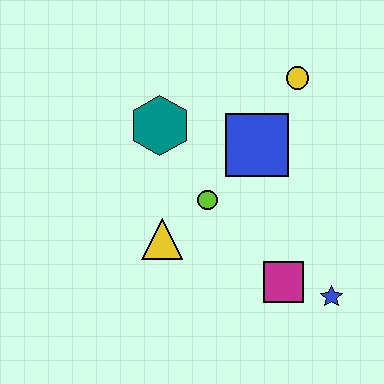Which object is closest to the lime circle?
The yellow triangle is closest to the lime circle.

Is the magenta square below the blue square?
Yes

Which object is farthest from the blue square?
The blue star is farthest from the blue square.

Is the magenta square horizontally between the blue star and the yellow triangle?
Yes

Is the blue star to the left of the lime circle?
No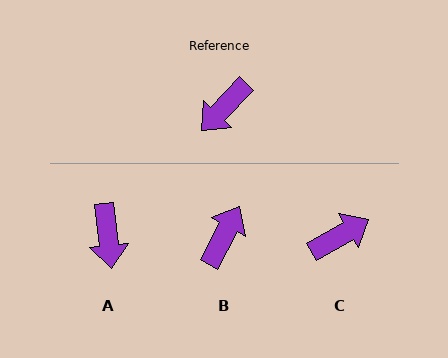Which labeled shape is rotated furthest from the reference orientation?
B, about 164 degrees away.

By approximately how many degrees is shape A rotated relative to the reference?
Approximately 51 degrees counter-clockwise.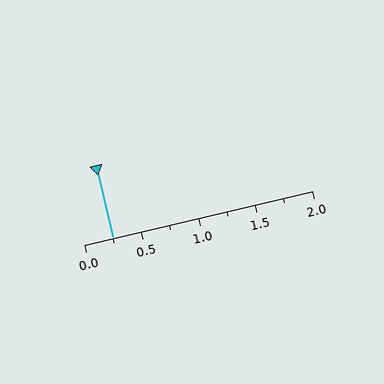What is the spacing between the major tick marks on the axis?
The major ticks are spaced 0.5 apart.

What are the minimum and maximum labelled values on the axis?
The axis runs from 0.0 to 2.0.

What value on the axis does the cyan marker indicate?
The marker indicates approximately 0.25.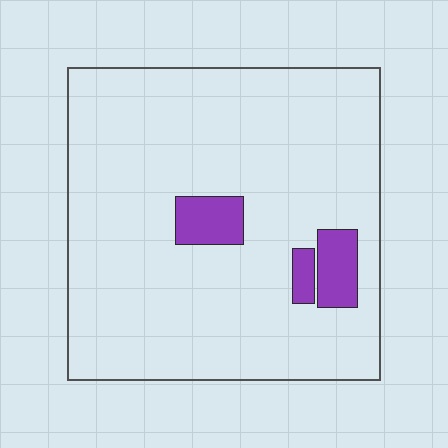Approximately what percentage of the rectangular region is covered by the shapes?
Approximately 10%.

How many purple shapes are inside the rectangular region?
3.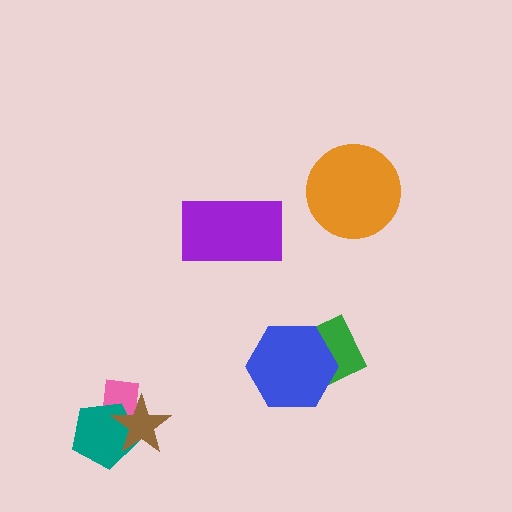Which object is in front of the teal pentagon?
The brown star is in front of the teal pentagon.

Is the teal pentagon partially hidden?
Yes, it is partially covered by another shape.